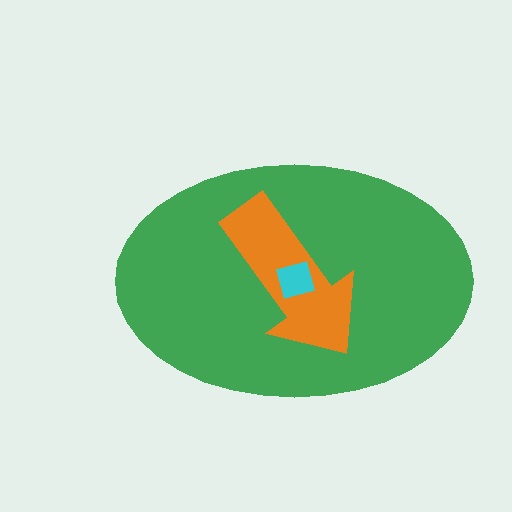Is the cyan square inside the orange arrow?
Yes.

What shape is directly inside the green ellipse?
The orange arrow.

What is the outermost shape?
The green ellipse.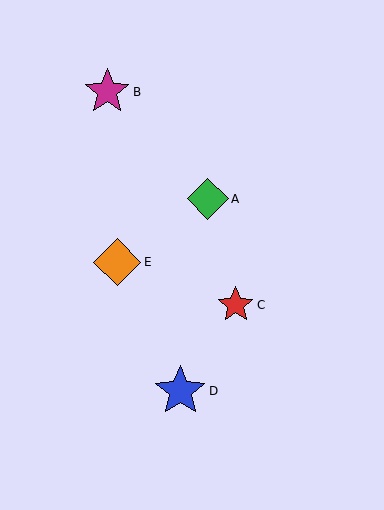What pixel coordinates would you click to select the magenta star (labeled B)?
Click at (107, 92) to select the magenta star B.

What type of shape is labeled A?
Shape A is a green diamond.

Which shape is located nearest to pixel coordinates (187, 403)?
The blue star (labeled D) at (180, 391) is nearest to that location.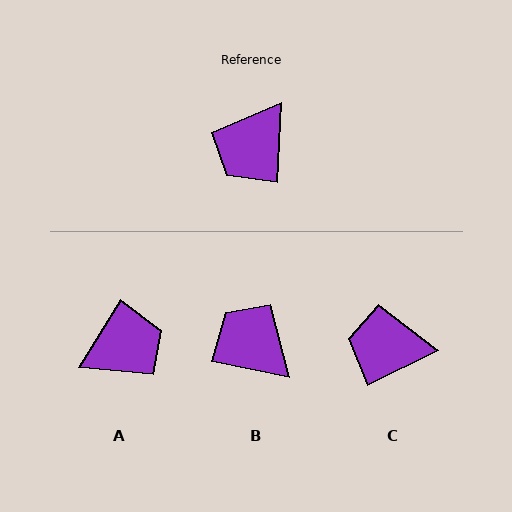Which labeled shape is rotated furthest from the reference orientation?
A, about 151 degrees away.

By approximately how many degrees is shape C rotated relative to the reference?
Approximately 61 degrees clockwise.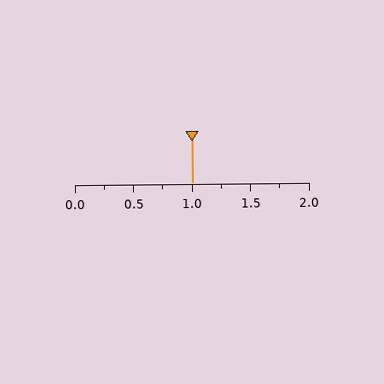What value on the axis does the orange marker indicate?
The marker indicates approximately 1.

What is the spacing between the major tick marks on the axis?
The major ticks are spaced 0.5 apart.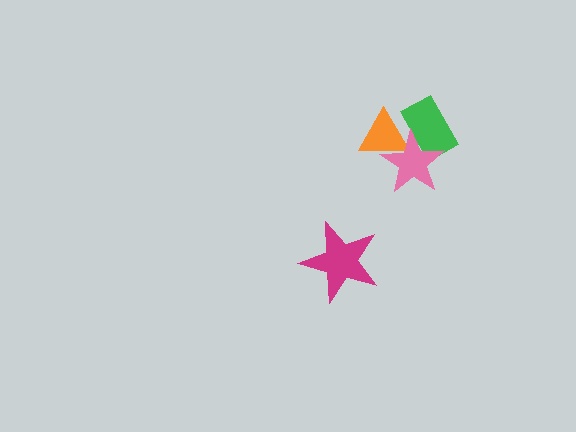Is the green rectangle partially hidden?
Yes, it is partially covered by another shape.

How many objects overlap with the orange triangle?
2 objects overlap with the orange triangle.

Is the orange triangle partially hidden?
Yes, it is partially covered by another shape.